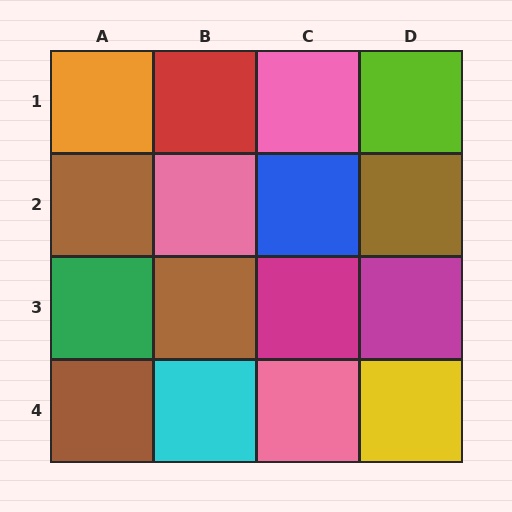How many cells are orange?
1 cell is orange.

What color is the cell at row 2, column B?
Pink.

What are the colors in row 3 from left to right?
Green, brown, magenta, magenta.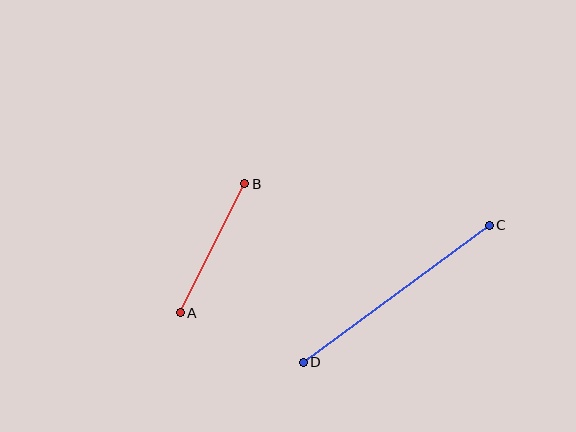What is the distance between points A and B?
The distance is approximately 144 pixels.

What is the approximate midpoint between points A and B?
The midpoint is at approximately (213, 248) pixels.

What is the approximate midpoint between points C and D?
The midpoint is at approximately (396, 294) pixels.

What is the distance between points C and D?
The distance is approximately 231 pixels.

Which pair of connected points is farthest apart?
Points C and D are farthest apart.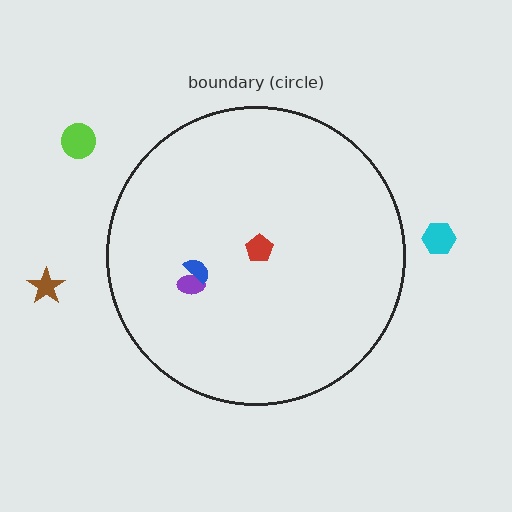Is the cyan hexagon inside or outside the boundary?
Outside.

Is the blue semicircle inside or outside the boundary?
Inside.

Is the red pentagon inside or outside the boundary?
Inside.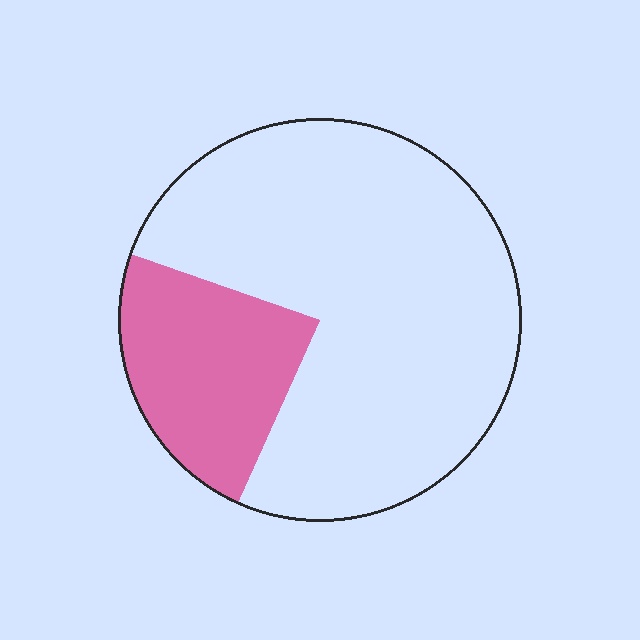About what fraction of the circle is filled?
About one quarter (1/4).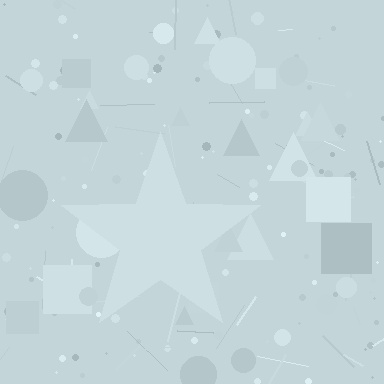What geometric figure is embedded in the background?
A star is embedded in the background.